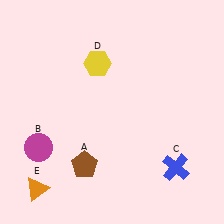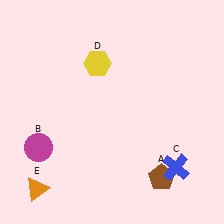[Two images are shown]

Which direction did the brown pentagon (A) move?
The brown pentagon (A) moved right.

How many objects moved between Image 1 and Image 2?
1 object moved between the two images.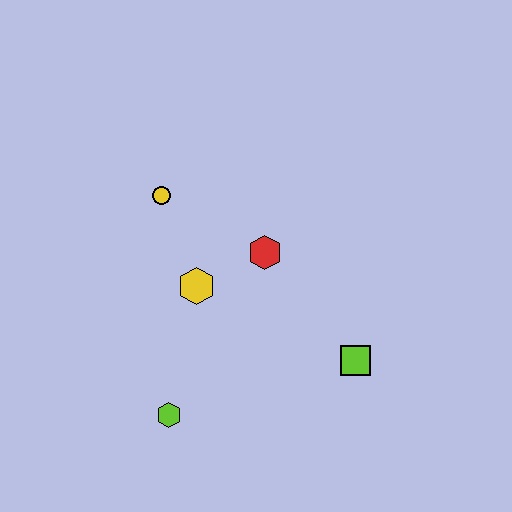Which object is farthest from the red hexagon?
The lime hexagon is farthest from the red hexagon.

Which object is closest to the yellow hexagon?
The red hexagon is closest to the yellow hexagon.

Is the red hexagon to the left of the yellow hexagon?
No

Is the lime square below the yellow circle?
Yes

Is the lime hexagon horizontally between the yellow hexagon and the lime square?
No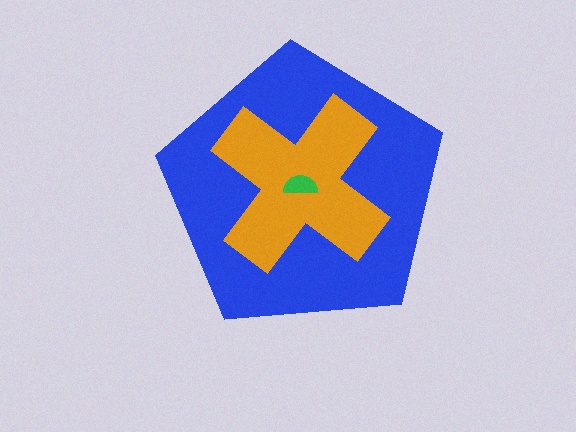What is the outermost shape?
The blue pentagon.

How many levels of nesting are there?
3.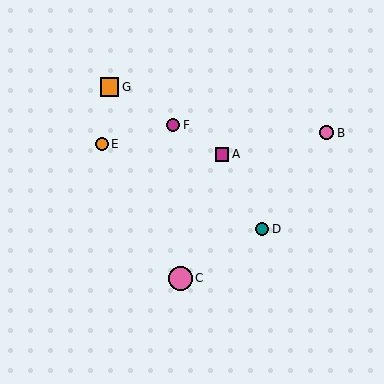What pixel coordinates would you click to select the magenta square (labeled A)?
Click at (222, 154) to select the magenta square A.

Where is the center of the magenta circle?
The center of the magenta circle is at (173, 125).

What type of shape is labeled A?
Shape A is a magenta square.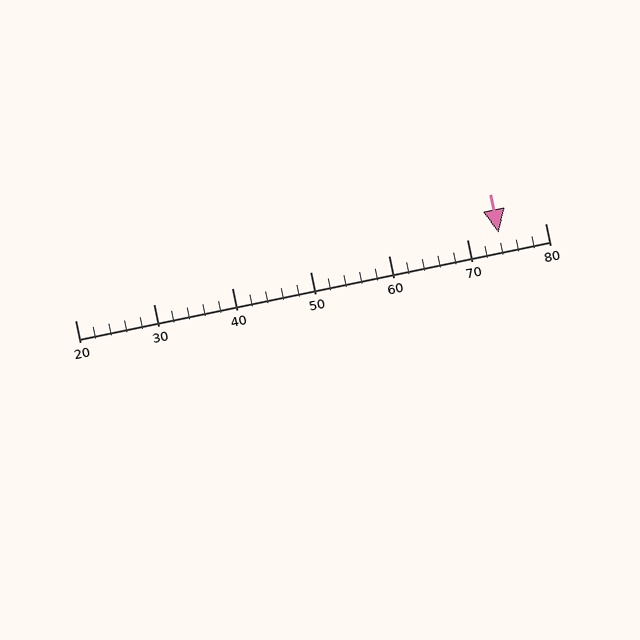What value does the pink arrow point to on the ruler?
The pink arrow points to approximately 74.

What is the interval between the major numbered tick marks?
The major tick marks are spaced 10 units apart.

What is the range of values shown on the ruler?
The ruler shows values from 20 to 80.